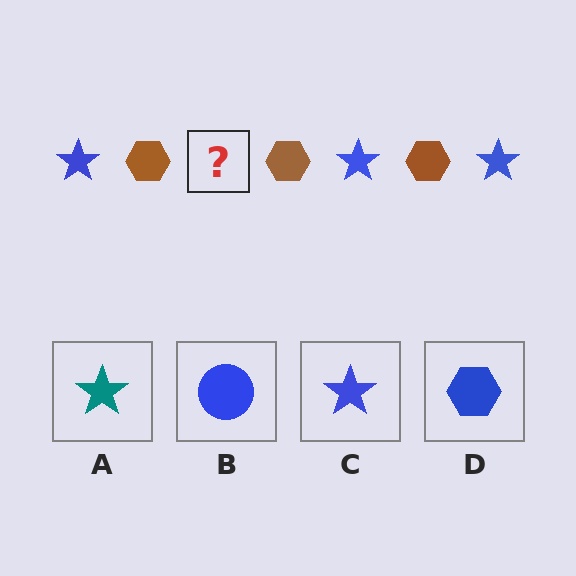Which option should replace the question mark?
Option C.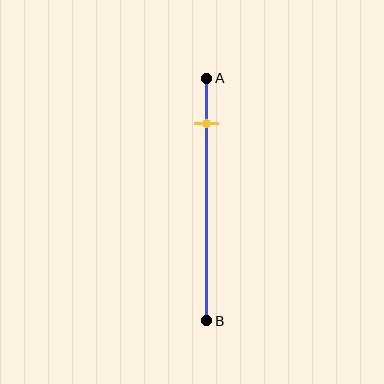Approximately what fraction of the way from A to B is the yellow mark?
The yellow mark is approximately 20% of the way from A to B.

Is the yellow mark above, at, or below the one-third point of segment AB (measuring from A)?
The yellow mark is above the one-third point of segment AB.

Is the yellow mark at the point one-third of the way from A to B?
No, the mark is at about 20% from A, not at the 33% one-third point.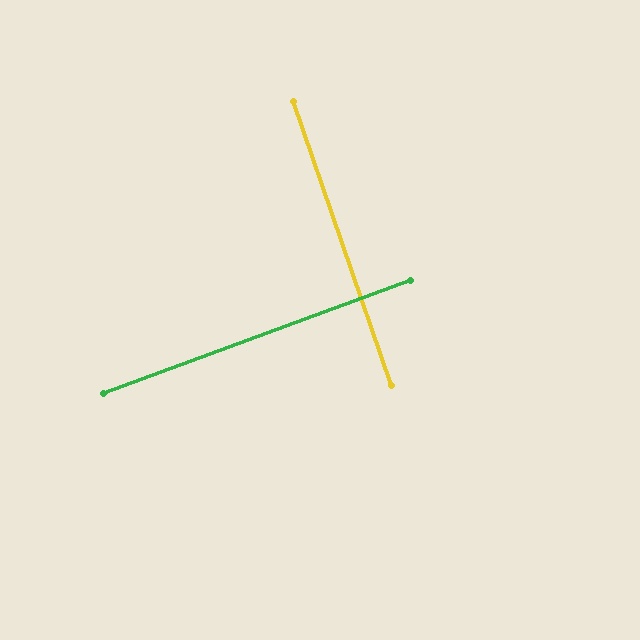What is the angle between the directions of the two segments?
Approximately 89 degrees.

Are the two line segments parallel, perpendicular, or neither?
Perpendicular — they meet at approximately 89°.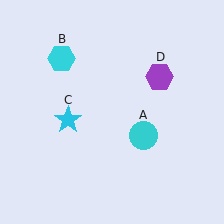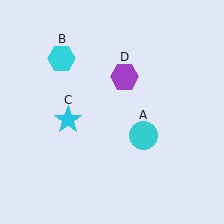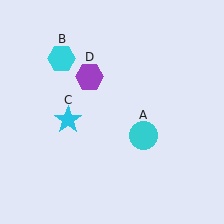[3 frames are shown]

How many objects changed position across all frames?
1 object changed position: purple hexagon (object D).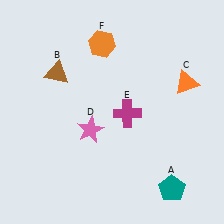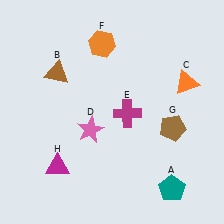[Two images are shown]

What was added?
A brown pentagon (G), a magenta triangle (H) were added in Image 2.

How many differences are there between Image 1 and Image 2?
There are 2 differences between the two images.